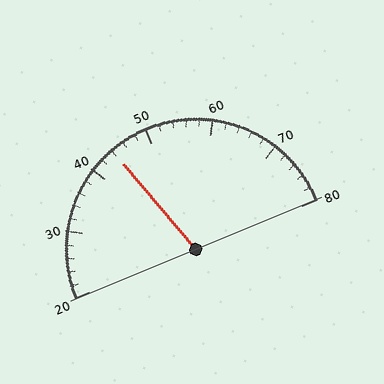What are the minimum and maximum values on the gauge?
The gauge ranges from 20 to 80.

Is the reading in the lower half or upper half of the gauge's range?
The reading is in the lower half of the range (20 to 80).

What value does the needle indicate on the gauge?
The needle indicates approximately 44.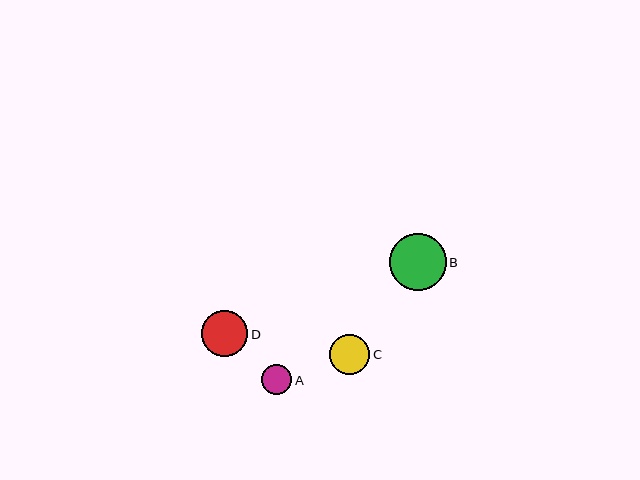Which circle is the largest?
Circle B is the largest with a size of approximately 57 pixels.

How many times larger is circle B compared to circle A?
Circle B is approximately 1.9 times the size of circle A.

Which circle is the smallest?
Circle A is the smallest with a size of approximately 30 pixels.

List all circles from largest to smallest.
From largest to smallest: B, D, C, A.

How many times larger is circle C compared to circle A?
Circle C is approximately 1.3 times the size of circle A.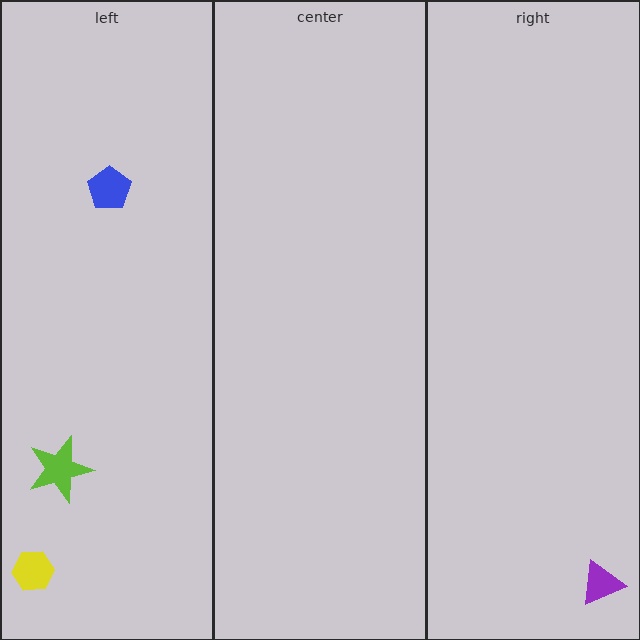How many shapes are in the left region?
3.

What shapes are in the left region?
The yellow hexagon, the lime star, the blue pentagon.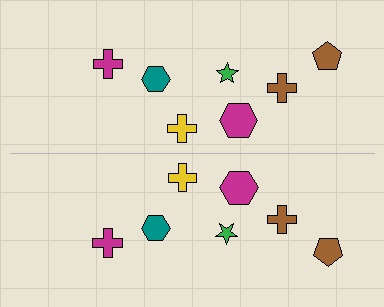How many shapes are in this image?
There are 14 shapes in this image.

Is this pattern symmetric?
Yes, this pattern has bilateral (reflection) symmetry.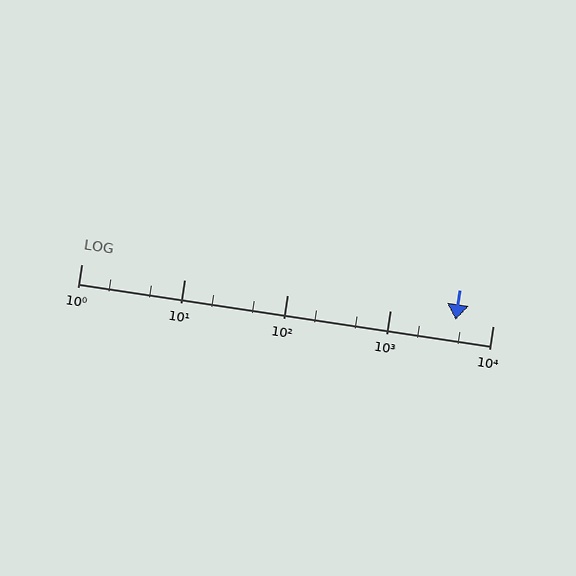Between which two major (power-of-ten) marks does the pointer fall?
The pointer is between 1000 and 10000.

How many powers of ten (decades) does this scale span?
The scale spans 4 decades, from 1 to 10000.